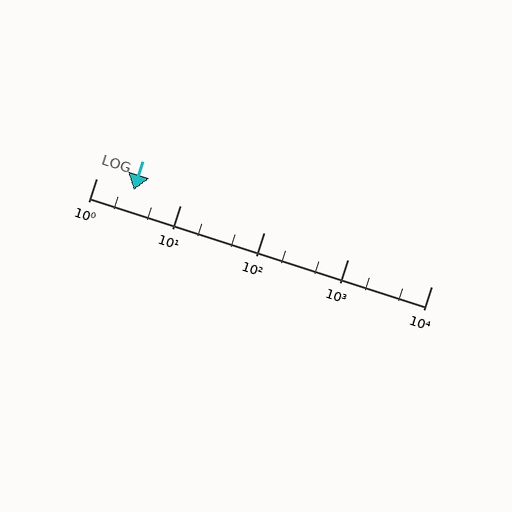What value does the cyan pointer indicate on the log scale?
The pointer indicates approximately 2.8.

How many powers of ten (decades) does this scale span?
The scale spans 4 decades, from 1 to 10000.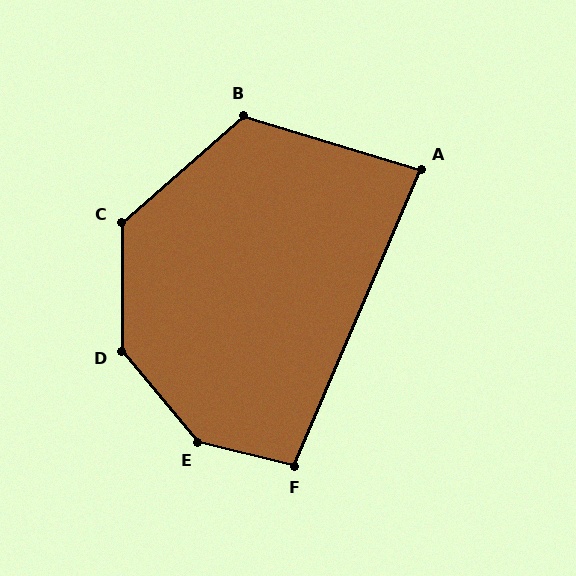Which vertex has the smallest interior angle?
A, at approximately 84 degrees.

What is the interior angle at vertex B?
Approximately 121 degrees (obtuse).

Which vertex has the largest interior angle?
E, at approximately 144 degrees.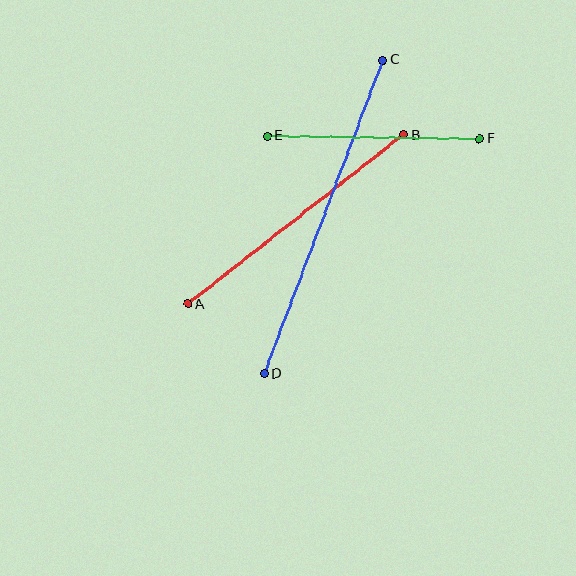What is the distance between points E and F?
The distance is approximately 212 pixels.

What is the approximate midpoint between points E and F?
The midpoint is at approximately (373, 137) pixels.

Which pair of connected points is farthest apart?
Points C and D are farthest apart.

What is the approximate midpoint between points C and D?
The midpoint is at approximately (324, 217) pixels.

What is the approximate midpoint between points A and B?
The midpoint is at approximately (296, 219) pixels.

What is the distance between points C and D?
The distance is approximately 336 pixels.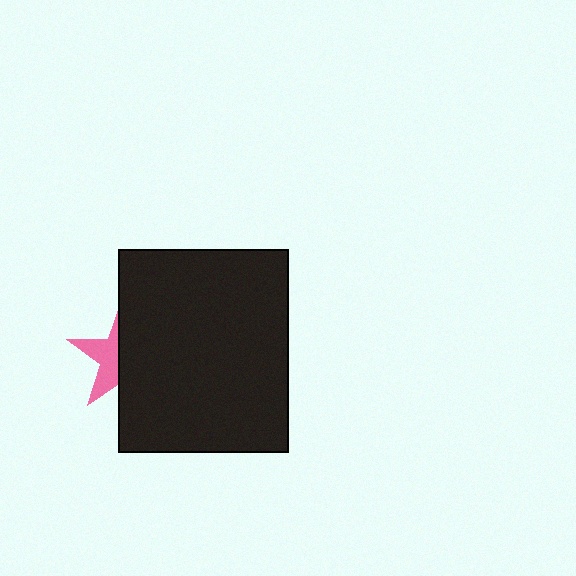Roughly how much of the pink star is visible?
A small part of it is visible (roughly 40%).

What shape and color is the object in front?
The object in front is a black rectangle.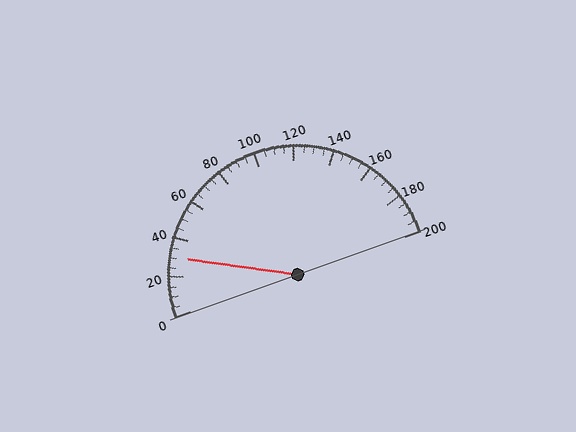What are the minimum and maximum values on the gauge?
The gauge ranges from 0 to 200.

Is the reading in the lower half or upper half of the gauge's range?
The reading is in the lower half of the range (0 to 200).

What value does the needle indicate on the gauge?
The needle indicates approximately 30.